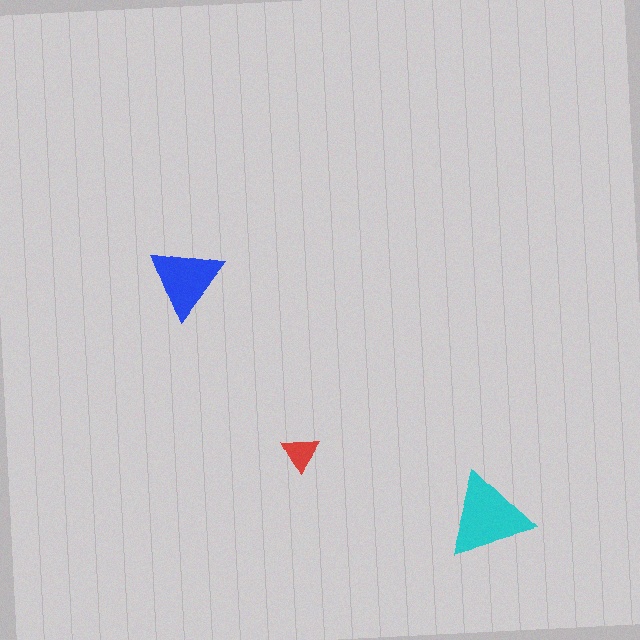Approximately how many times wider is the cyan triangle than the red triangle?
About 2.5 times wider.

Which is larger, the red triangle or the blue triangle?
The blue one.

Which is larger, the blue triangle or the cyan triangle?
The cyan one.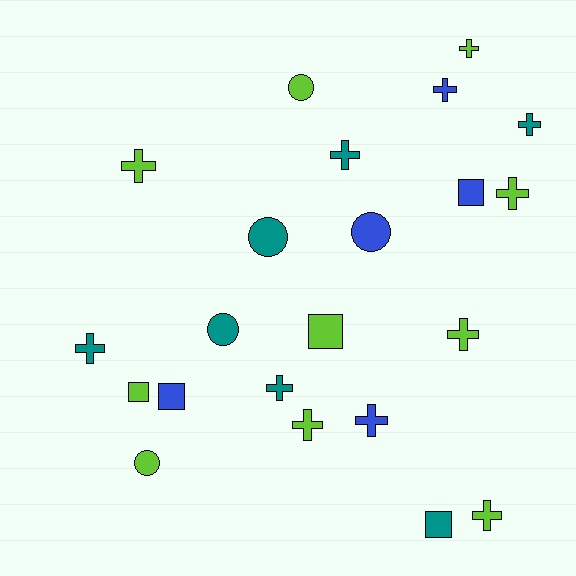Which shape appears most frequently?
Cross, with 12 objects.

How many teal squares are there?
There is 1 teal square.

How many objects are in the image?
There are 22 objects.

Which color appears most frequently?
Lime, with 10 objects.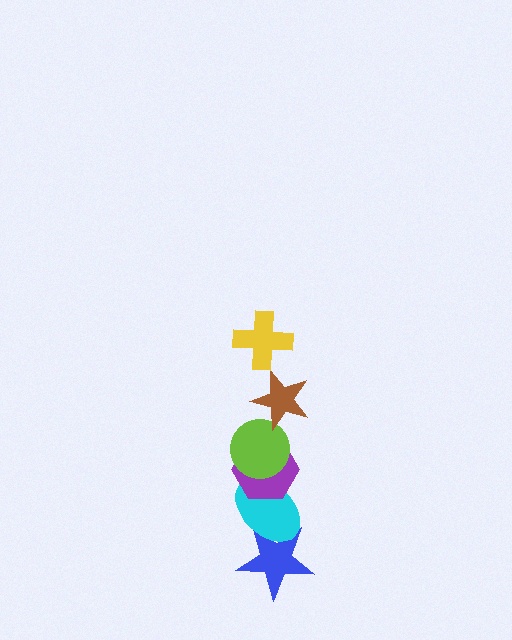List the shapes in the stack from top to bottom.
From top to bottom: the yellow cross, the brown star, the lime circle, the purple hexagon, the cyan ellipse, the blue star.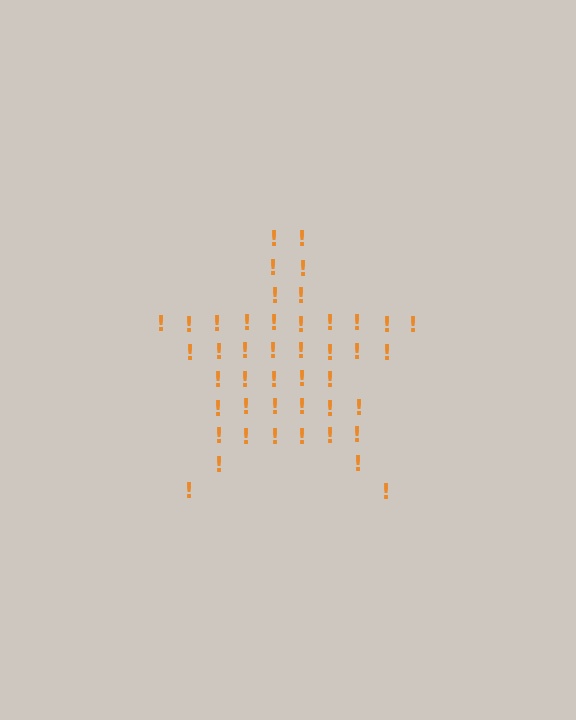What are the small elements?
The small elements are exclamation marks.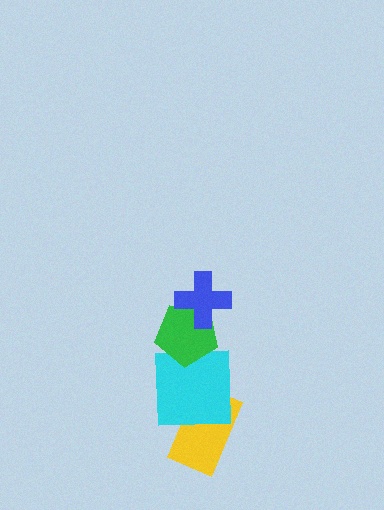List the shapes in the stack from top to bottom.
From top to bottom: the blue cross, the green pentagon, the cyan square, the yellow rectangle.